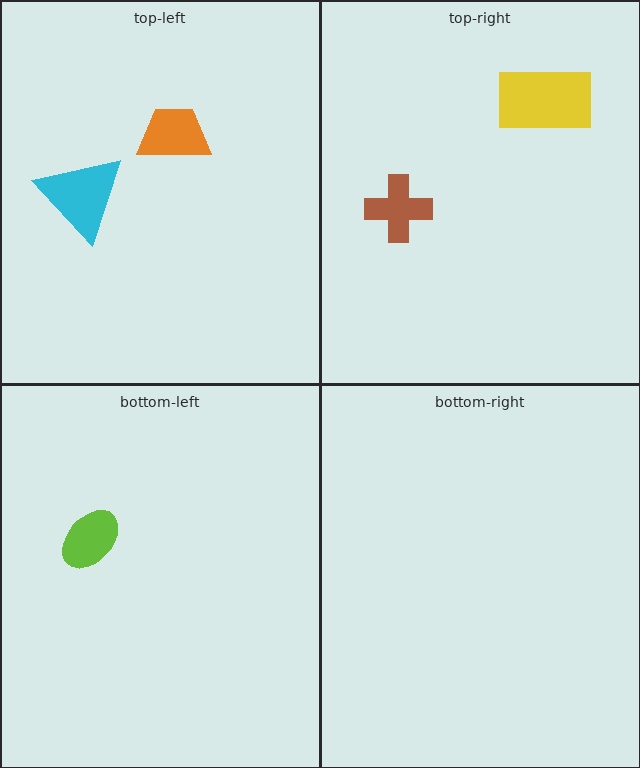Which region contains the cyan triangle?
The top-left region.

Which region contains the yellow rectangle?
The top-right region.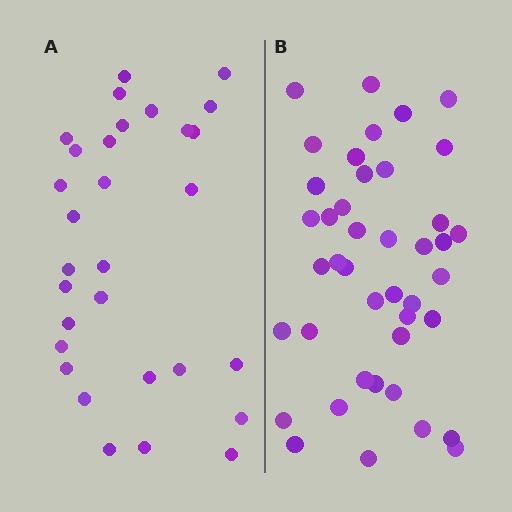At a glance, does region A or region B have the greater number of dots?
Region B (the right region) has more dots.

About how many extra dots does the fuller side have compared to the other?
Region B has roughly 12 or so more dots than region A.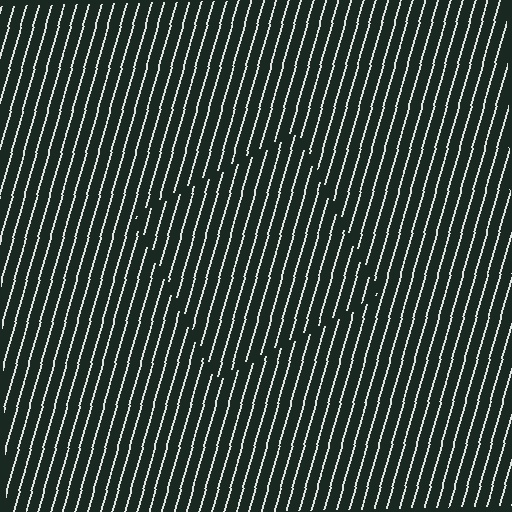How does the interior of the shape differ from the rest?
The interior of the shape contains the same grating, shifted by half a period — the contour is defined by the phase discontinuity where line-ends from the inner and outer gratings abut.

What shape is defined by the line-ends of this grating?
An illusory square. The interior of the shape contains the same grating, shifted by half a period — the contour is defined by the phase discontinuity where line-ends from the inner and outer gratings abut.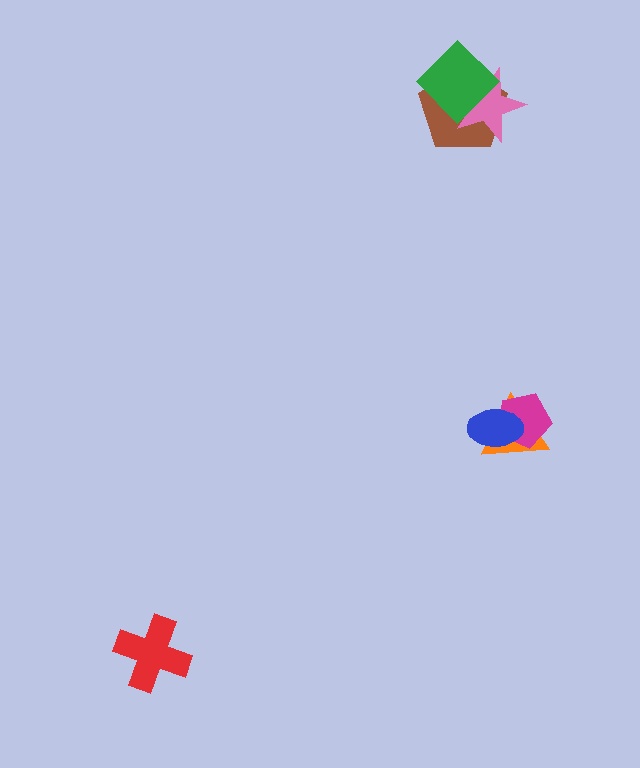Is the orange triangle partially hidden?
Yes, it is partially covered by another shape.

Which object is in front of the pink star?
The green diamond is in front of the pink star.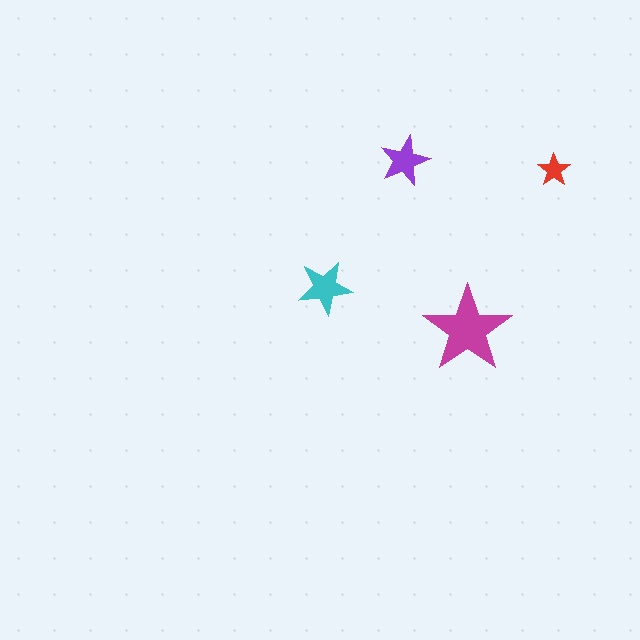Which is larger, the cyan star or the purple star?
The cyan one.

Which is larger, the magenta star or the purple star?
The magenta one.